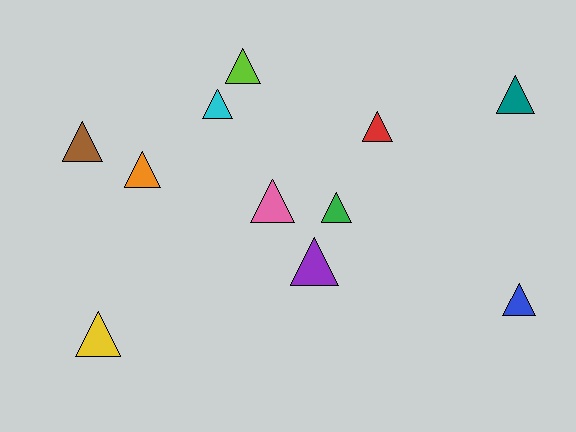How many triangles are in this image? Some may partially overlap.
There are 11 triangles.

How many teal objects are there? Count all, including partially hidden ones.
There is 1 teal object.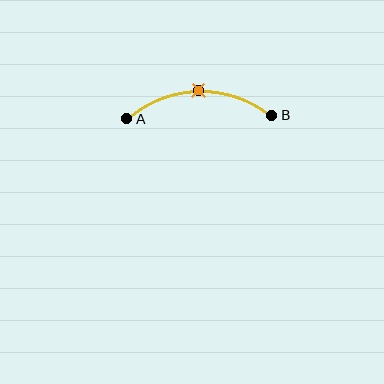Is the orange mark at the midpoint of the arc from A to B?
Yes. The orange mark lies on the arc at equal arc-length from both A and B — it is the arc midpoint.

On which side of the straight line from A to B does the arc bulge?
The arc bulges above the straight line connecting A and B.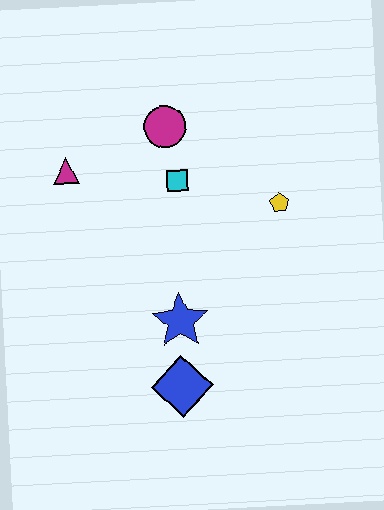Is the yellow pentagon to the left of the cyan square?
No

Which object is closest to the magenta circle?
The cyan square is closest to the magenta circle.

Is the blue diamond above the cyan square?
No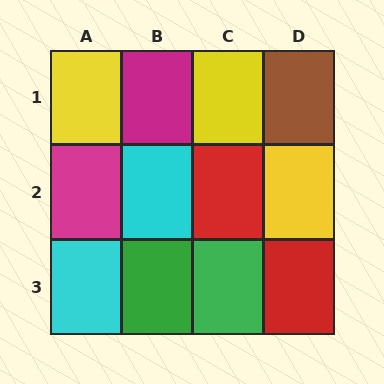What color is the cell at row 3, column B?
Green.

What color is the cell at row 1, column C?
Yellow.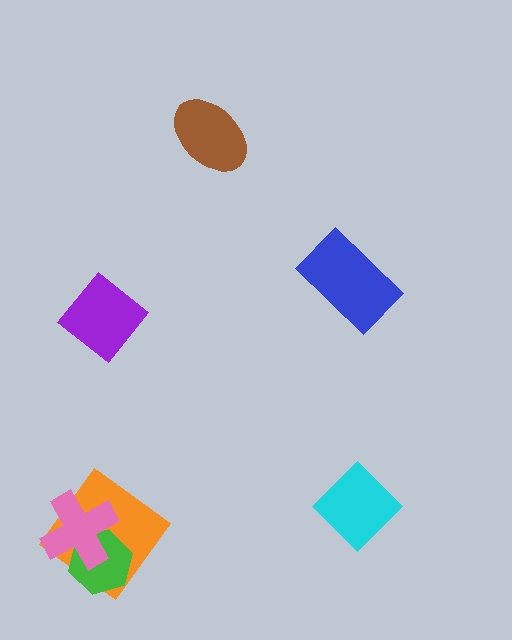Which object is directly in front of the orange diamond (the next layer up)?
The green hexagon is directly in front of the orange diamond.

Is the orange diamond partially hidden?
Yes, it is partially covered by another shape.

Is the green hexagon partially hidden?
Yes, it is partially covered by another shape.